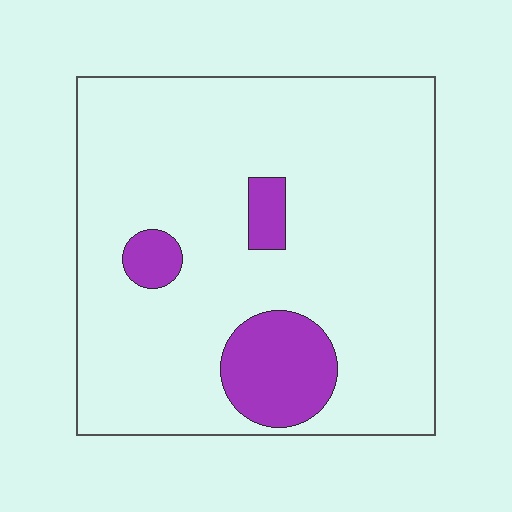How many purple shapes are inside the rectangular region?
3.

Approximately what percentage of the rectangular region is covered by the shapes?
Approximately 15%.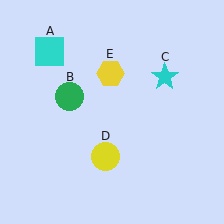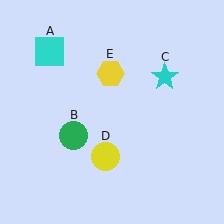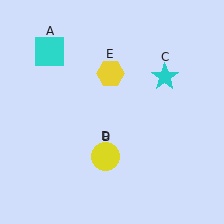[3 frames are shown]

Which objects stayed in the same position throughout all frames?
Cyan square (object A) and cyan star (object C) and yellow circle (object D) and yellow hexagon (object E) remained stationary.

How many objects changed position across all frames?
1 object changed position: green circle (object B).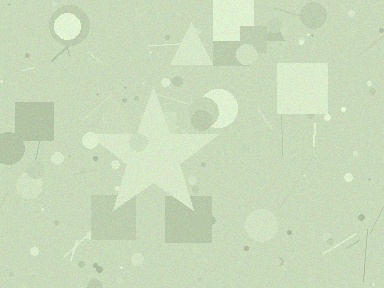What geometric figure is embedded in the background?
A star is embedded in the background.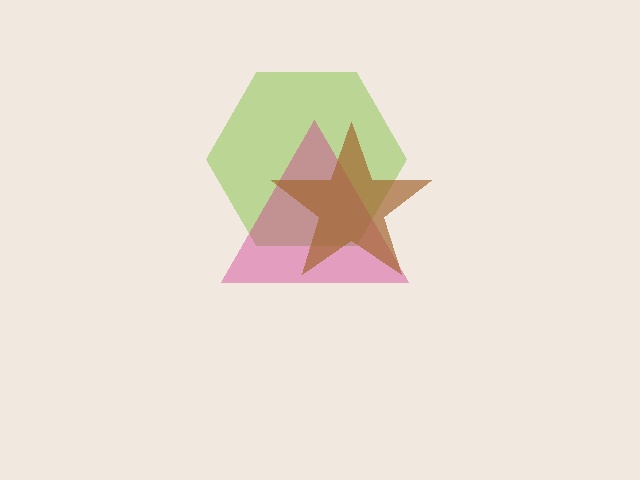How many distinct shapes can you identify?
There are 3 distinct shapes: a lime hexagon, a magenta triangle, a brown star.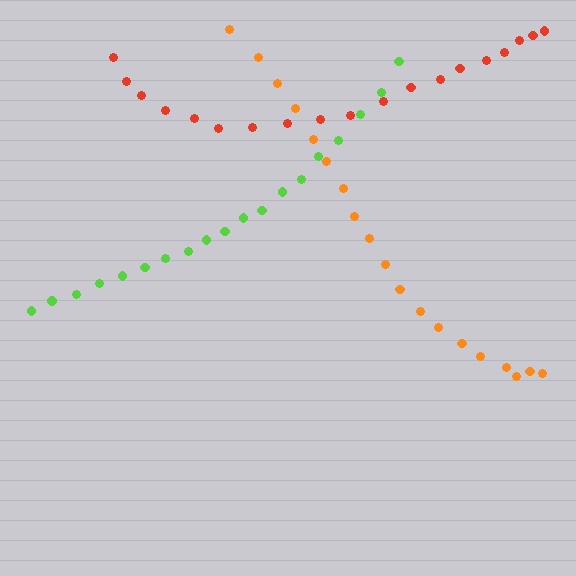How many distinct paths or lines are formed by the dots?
There are 3 distinct paths.